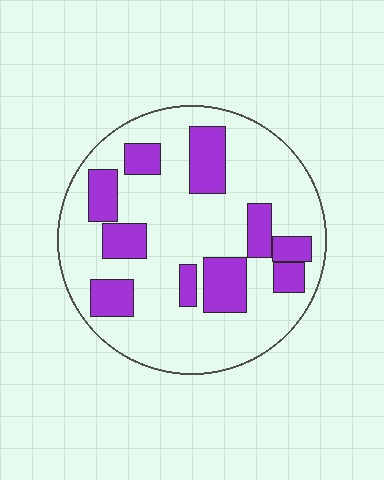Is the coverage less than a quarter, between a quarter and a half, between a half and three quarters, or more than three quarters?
Between a quarter and a half.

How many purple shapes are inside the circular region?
10.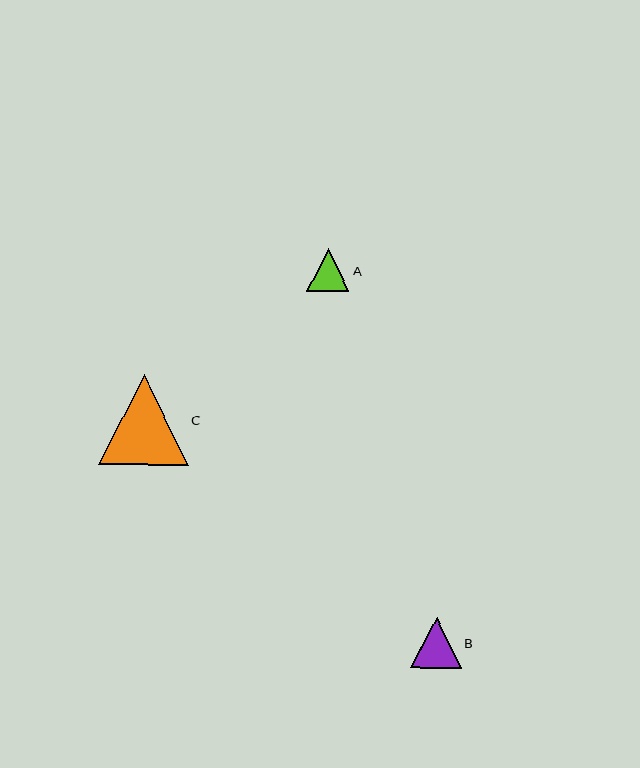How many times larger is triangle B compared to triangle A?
Triangle B is approximately 1.2 times the size of triangle A.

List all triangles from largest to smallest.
From largest to smallest: C, B, A.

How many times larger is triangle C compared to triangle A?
Triangle C is approximately 2.1 times the size of triangle A.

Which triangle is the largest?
Triangle C is the largest with a size of approximately 89 pixels.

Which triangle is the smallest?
Triangle A is the smallest with a size of approximately 43 pixels.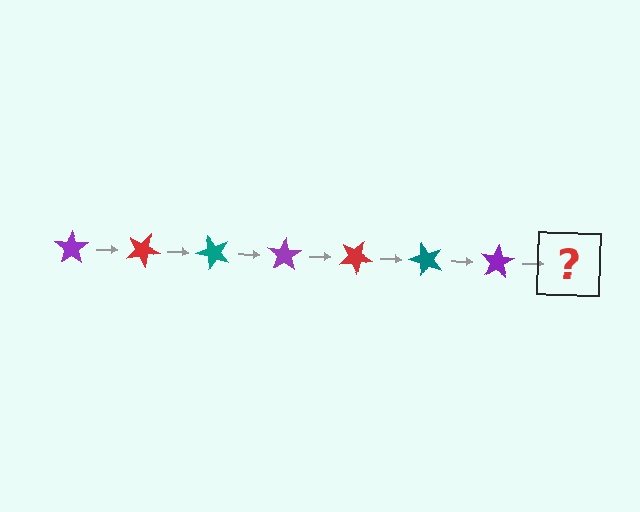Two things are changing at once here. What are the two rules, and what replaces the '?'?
The two rules are that it rotates 25 degrees each step and the color cycles through purple, red, and teal. The '?' should be a red star, rotated 175 degrees from the start.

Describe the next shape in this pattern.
It should be a red star, rotated 175 degrees from the start.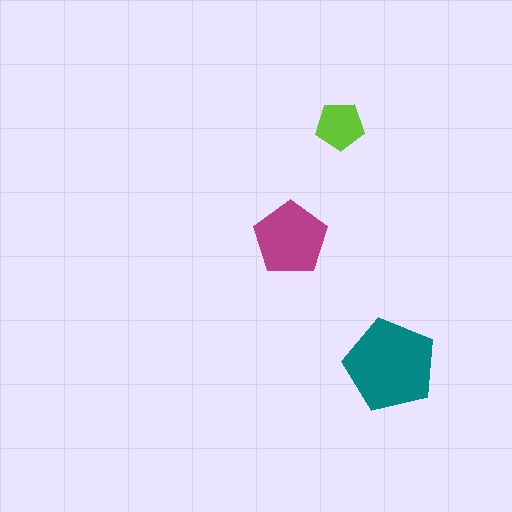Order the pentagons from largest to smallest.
the teal one, the magenta one, the lime one.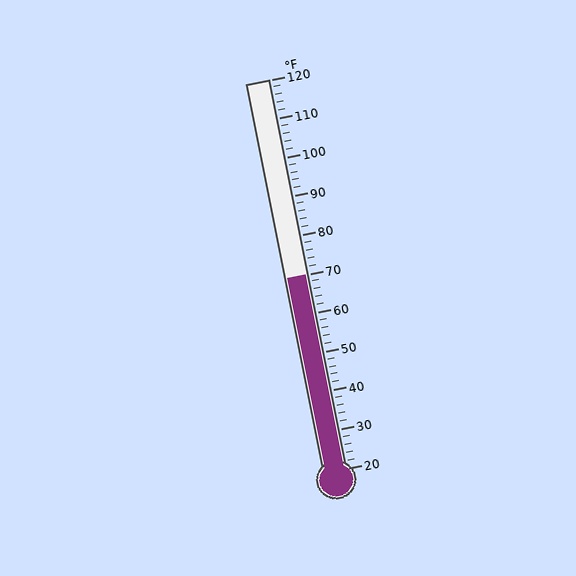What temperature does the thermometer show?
The thermometer shows approximately 70°F.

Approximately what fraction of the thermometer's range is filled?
The thermometer is filled to approximately 50% of its range.